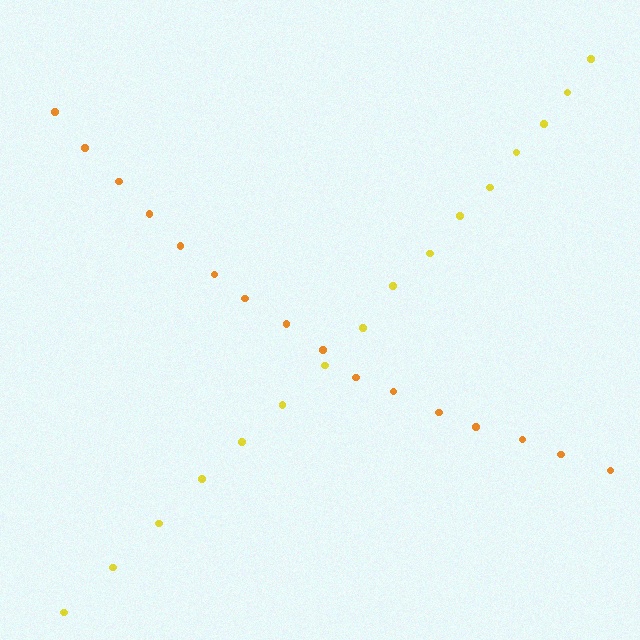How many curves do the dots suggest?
There are 2 distinct paths.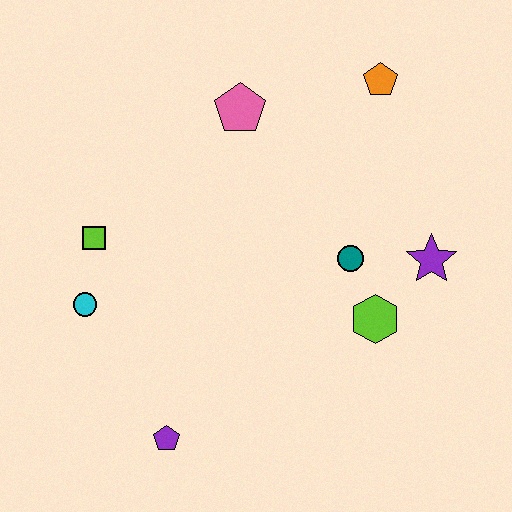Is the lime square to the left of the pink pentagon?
Yes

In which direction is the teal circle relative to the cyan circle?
The teal circle is to the right of the cyan circle.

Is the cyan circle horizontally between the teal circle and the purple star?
No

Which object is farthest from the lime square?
The purple star is farthest from the lime square.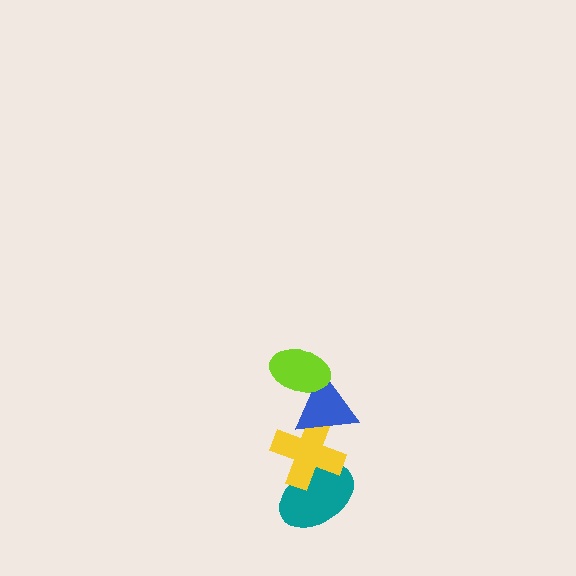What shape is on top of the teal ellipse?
The yellow cross is on top of the teal ellipse.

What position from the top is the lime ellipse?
The lime ellipse is 1st from the top.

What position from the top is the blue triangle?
The blue triangle is 2nd from the top.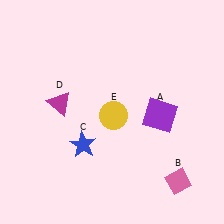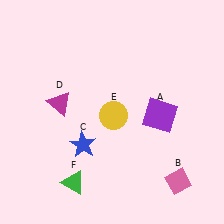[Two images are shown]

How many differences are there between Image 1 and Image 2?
There is 1 difference between the two images.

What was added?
A green triangle (F) was added in Image 2.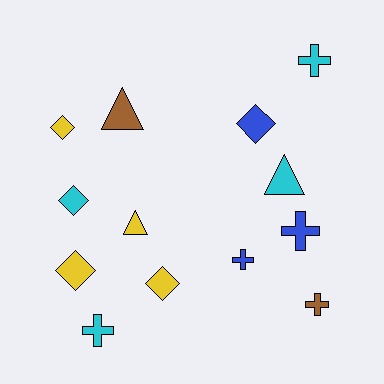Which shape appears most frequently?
Diamond, with 5 objects.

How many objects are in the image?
There are 13 objects.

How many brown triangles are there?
There is 1 brown triangle.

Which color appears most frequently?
Yellow, with 4 objects.